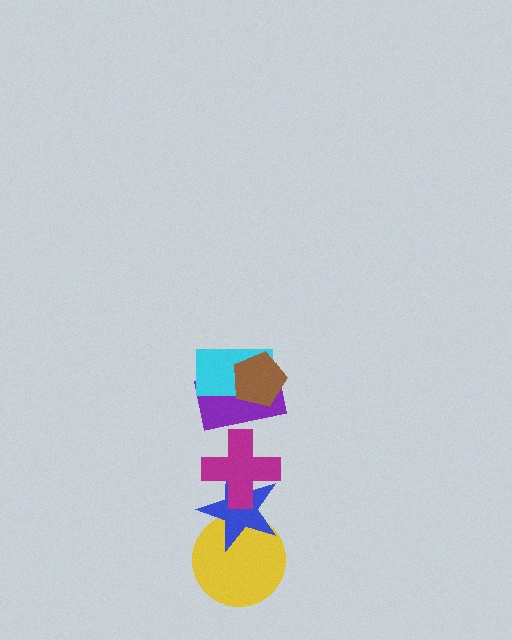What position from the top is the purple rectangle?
The purple rectangle is 3rd from the top.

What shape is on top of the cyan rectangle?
The brown pentagon is on top of the cyan rectangle.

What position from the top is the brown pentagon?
The brown pentagon is 1st from the top.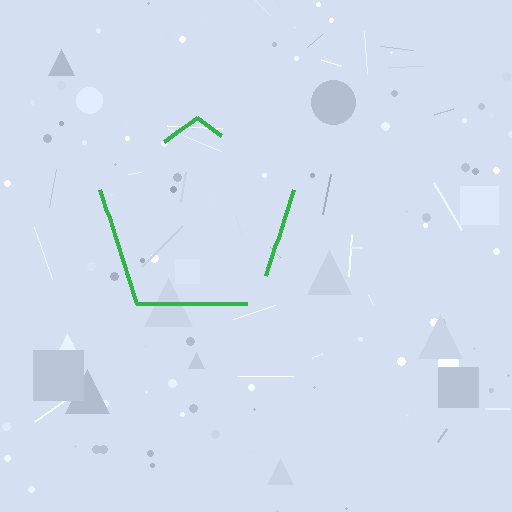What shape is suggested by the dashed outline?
The dashed outline suggests a pentagon.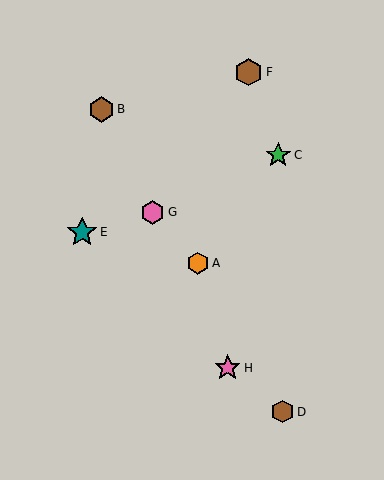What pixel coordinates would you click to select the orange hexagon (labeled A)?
Click at (198, 263) to select the orange hexagon A.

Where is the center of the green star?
The center of the green star is at (278, 155).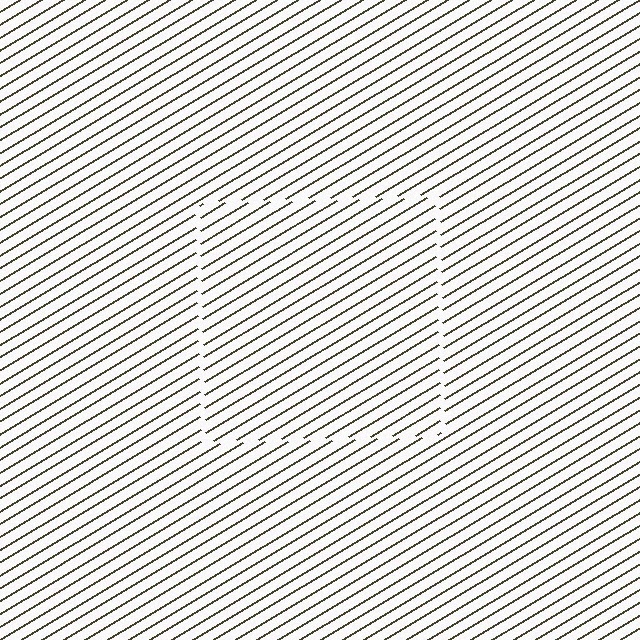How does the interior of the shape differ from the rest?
The interior of the shape contains the same grating, shifted by half a period — the contour is defined by the phase discontinuity where line-ends from the inner and outer gratings abut.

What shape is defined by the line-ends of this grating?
An illusory square. The interior of the shape contains the same grating, shifted by half a period — the contour is defined by the phase discontinuity where line-ends from the inner and outer gratings abut.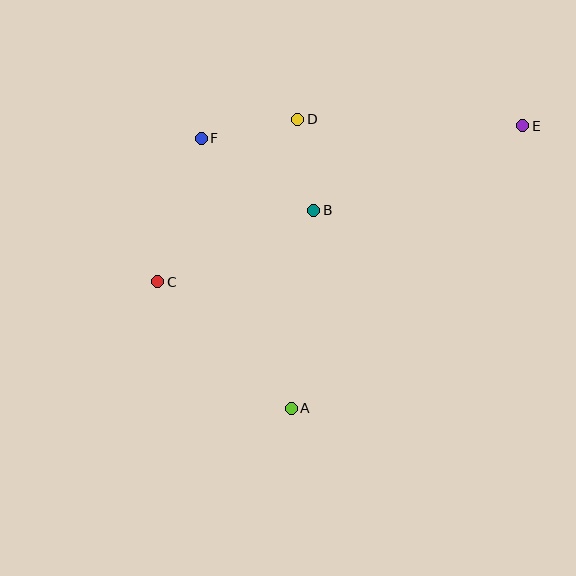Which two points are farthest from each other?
Points C and E are farthest from each other.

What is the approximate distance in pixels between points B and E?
The distance between B and E is approximately 226 pixels.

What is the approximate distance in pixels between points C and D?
The distance between C and D is approximately 215 pixels.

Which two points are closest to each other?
Points B and D are closest to each other.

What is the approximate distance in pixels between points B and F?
The distance between B and F is approximately 134 pixels.